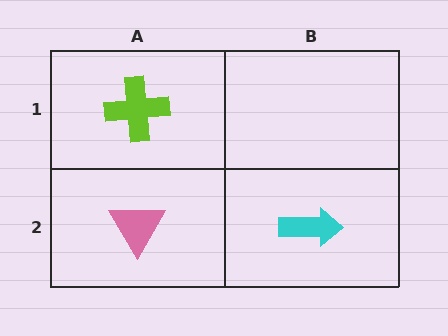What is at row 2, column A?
A pink triangle.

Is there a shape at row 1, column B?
No, that cell is empty.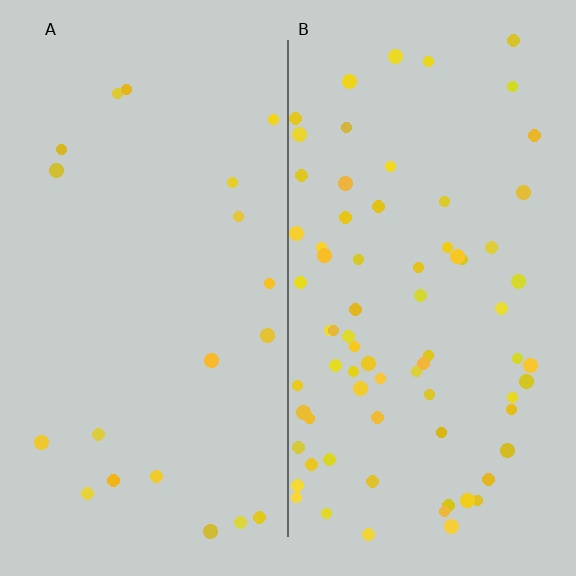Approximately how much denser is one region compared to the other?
Approximately 3.8× — region B over region A.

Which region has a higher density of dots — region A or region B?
B (the right).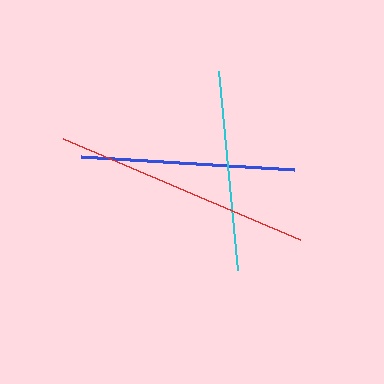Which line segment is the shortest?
The cyan line is the shortest at approximately 200 pixels.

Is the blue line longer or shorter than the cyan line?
The blue line is longer than the cyan line.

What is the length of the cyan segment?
The cyan segment is approximately 200 pixels long.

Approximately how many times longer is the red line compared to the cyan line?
The red line is approximately 1.3 times the length of the cyan line.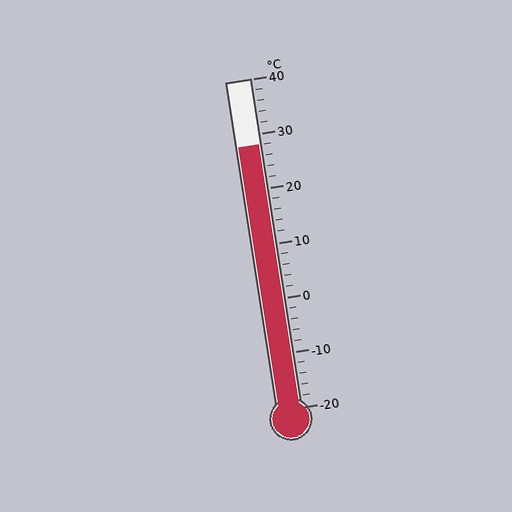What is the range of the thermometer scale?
The thermometer scale ranges from -20°C to 40°C.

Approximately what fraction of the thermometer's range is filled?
The thermometer is filled to approximately 80% of its range.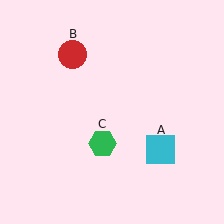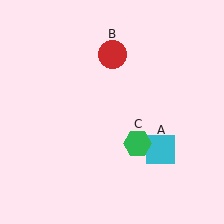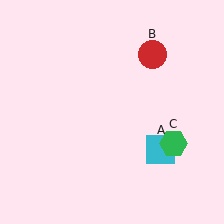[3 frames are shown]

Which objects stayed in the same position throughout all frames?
Cyan square (object A) remained stationary.